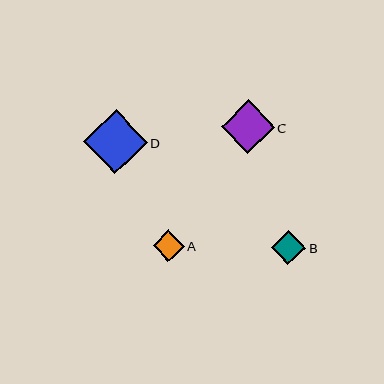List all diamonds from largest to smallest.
From largest to smallest: D, C, B, A.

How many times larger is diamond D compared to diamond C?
Diamond D is approximately 1.2 times the size of diamond C.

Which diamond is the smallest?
Diamond A is the smallest with a size of approximately 31 pixels.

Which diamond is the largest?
Diamond D is the largest with a size of approximately 63 pixels.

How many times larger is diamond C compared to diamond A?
Diamond C is approximately 1.7 times the size of diamond A.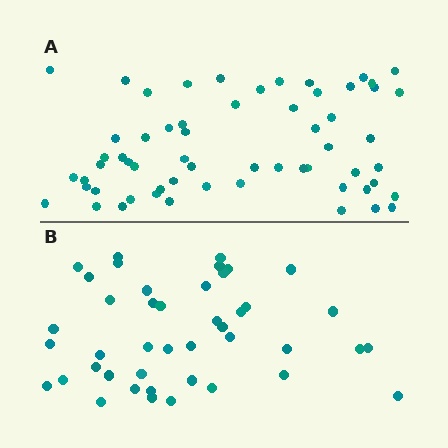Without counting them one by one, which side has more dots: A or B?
Region A (the top region) has more dots.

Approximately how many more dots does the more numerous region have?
Region A has approximately 15 more dots than region B.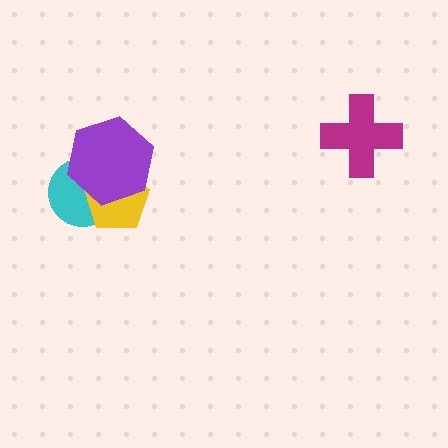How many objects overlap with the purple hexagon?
2 objects overlap with the purple hexagon.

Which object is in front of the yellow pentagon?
The purple hexagon is in front of the yellow pentagon.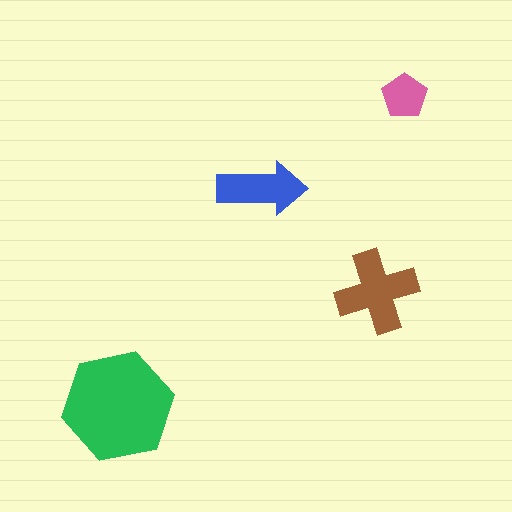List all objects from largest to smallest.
The green hexagon, the brown cross, the blue arrow, the pink pentagon.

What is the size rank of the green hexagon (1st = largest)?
1st.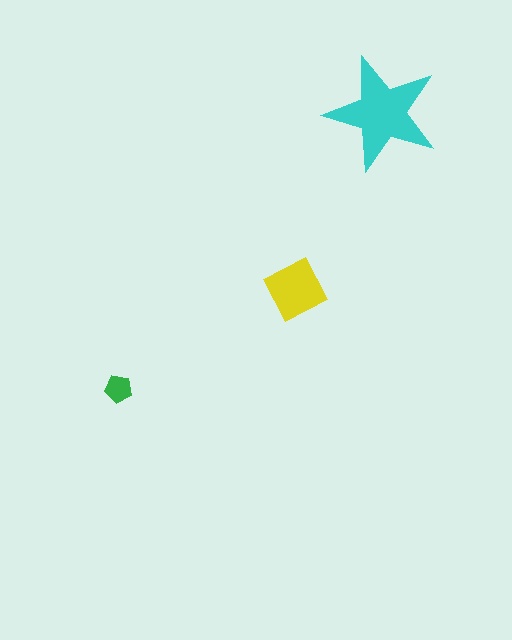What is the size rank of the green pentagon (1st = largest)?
3rd.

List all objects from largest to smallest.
The cyan star, the yellow diamond, the green pentagon.